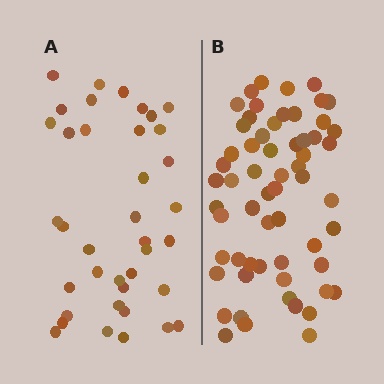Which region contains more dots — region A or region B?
Region B (the right region) has more dots.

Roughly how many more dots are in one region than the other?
Region B has approximately 20 more dots than region A.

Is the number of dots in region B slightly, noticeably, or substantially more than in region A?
Region B has substantially more. The ratio is roughly 1.6 to 1.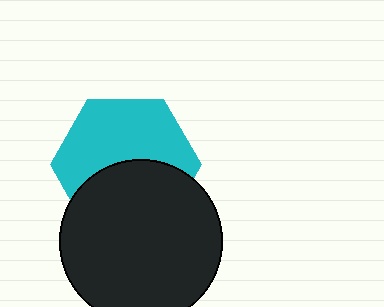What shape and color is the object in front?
The object in front is a black circle.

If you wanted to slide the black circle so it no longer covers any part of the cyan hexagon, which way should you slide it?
Slide it down — that is the most direct way to separate the two shapes.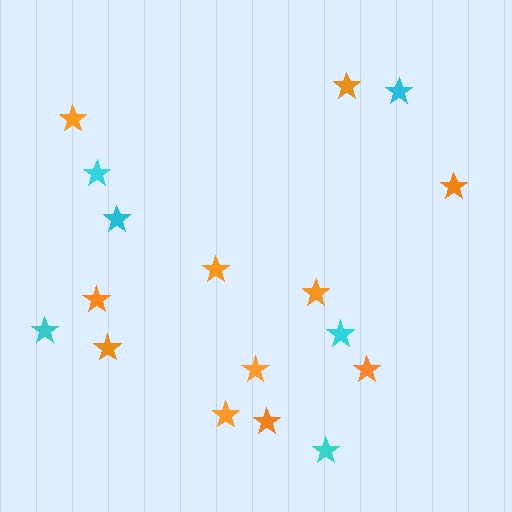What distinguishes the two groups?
There are 2 groups: one group of orange stars (11) and one group of cyan stars (6).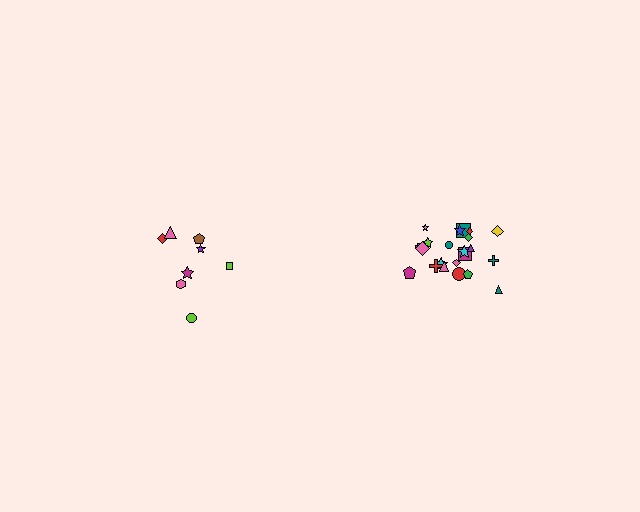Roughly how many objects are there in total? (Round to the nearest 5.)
Roughly 30 objects in total.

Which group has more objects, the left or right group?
The right group.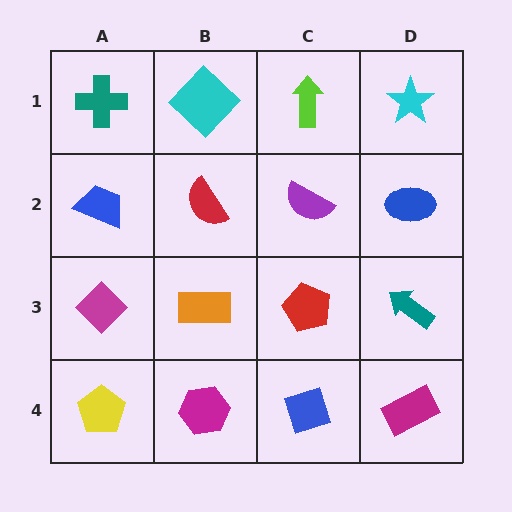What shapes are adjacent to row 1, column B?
A red semicircle (row 2, column B), a teal cross (row 1, column A), a lime arrow (row 1, column C).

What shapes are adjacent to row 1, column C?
A purple semicircle (row 2, column C), a cyan diamond (row 1, column B), a cyan star (row 1, column D).